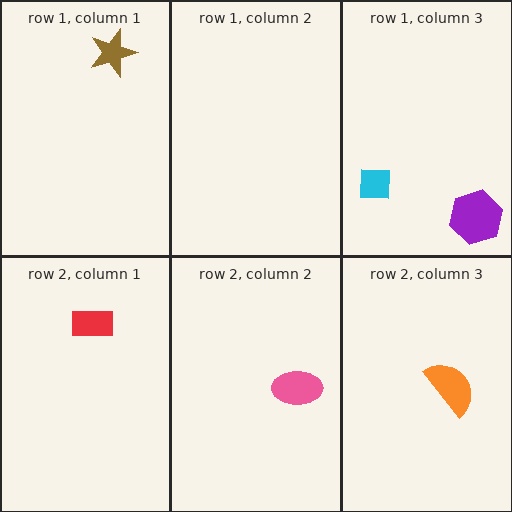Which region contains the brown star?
The row 1, column 1 region.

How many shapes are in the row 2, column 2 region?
1.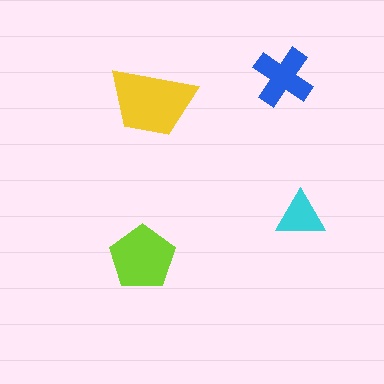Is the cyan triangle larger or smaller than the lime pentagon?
Smaller.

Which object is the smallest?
The cyan triangle.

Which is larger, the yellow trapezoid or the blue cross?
The yellow trapezoid.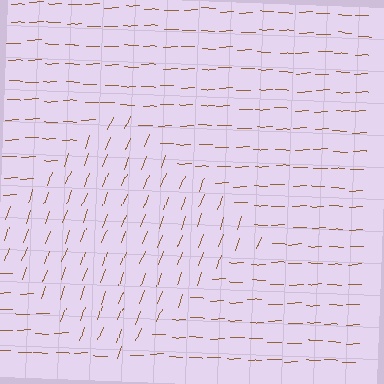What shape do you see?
I see a diamond.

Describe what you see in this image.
The image is filled with small brown line segments. A diamond region in the image has lines oriented differently from the surrounding lines, creating a visible texture boundary.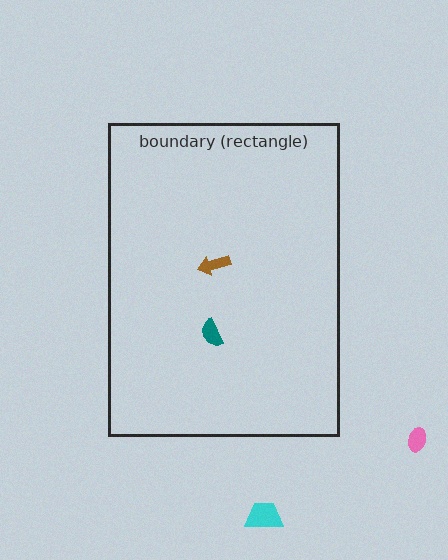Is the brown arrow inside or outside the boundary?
Inside.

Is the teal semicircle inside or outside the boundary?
Inside.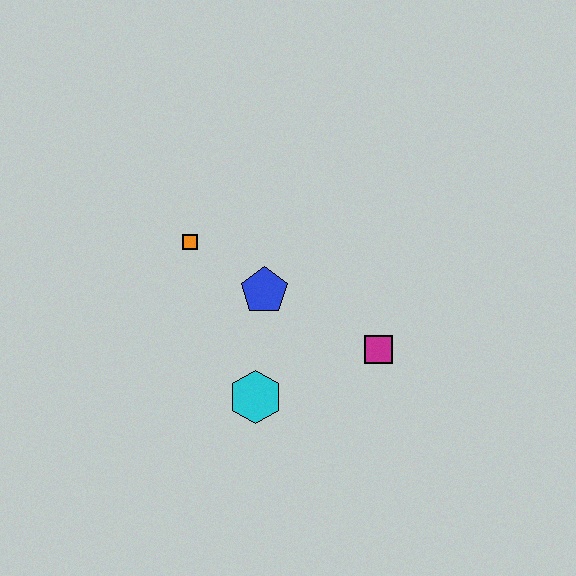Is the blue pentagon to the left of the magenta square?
Yes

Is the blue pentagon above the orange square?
No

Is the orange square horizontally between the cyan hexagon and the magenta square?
No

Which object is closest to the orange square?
The blue pentagon is closest to the orange square.